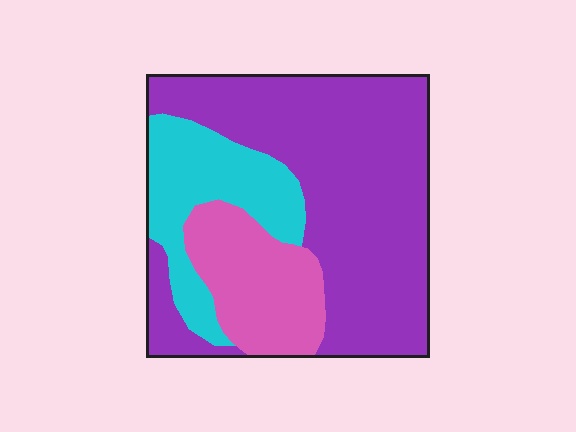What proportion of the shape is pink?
Pink takes up between a sixth and a third of the shape.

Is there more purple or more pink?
Purple.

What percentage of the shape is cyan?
Cyan covers around 20% of the shape.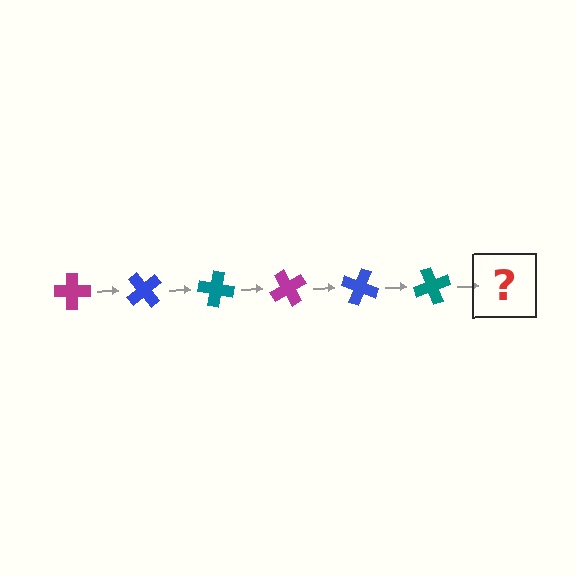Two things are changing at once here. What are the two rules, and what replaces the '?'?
The two rules are that it rotates 50 degrees each step and the color cycles through magenta, blue, and teal. The '?' should be a magenta cross, rotated 300 degrees from the start.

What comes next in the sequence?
The next element should be a magenta cross, rotated 300 degrees from the start.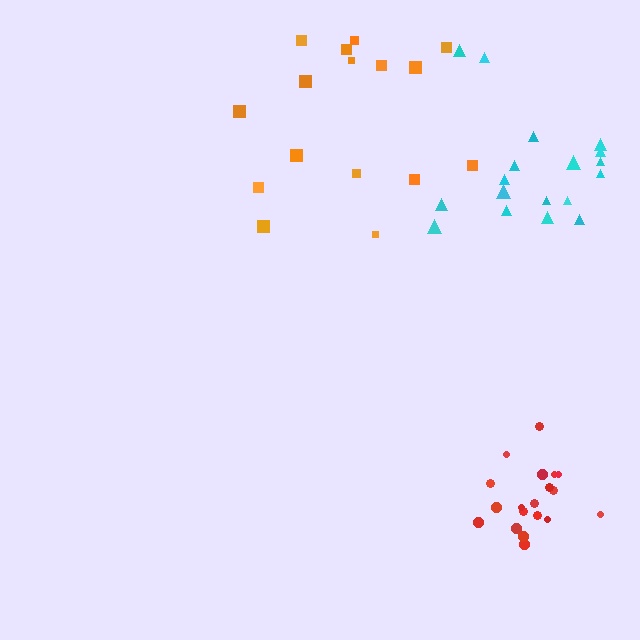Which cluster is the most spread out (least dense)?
Orange.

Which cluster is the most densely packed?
Red.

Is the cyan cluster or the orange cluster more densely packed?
Cyan.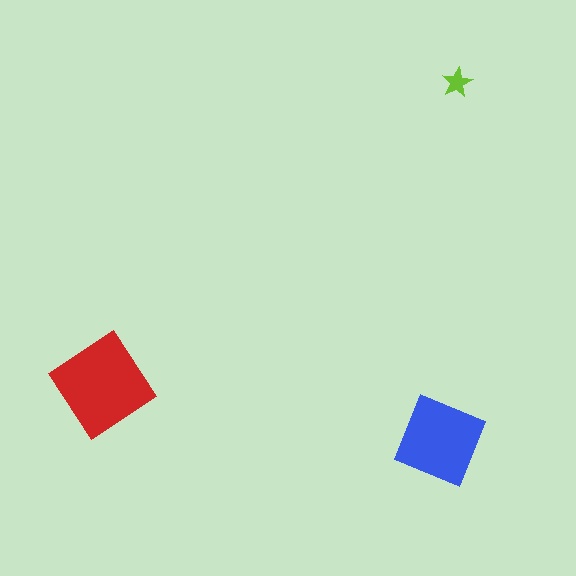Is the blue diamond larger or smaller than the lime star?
Larger.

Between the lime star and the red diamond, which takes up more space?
The red diamond.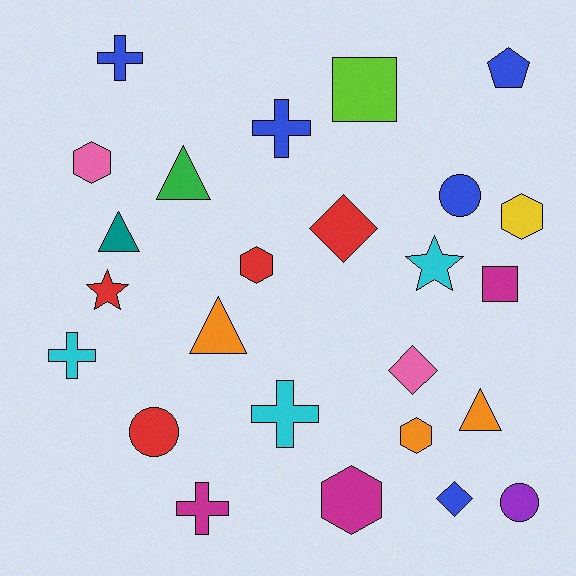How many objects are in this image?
There are 25 objects.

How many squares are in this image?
There are 2 squares.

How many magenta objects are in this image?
There are 3 magenta objects.